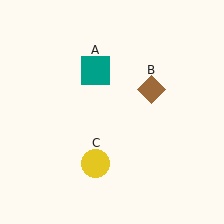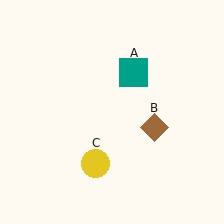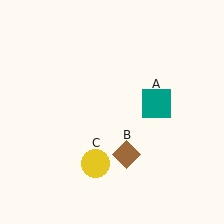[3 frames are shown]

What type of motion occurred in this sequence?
The teal square (object A), brown diamond (object B) rotated clockwise around the center of the scene.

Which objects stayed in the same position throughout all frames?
Yellow circle (object C) remained stationary.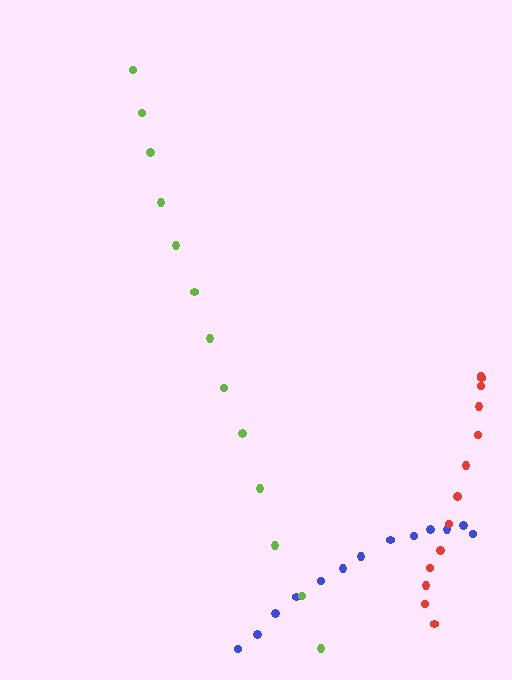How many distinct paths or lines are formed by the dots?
There are 3 distinct paths.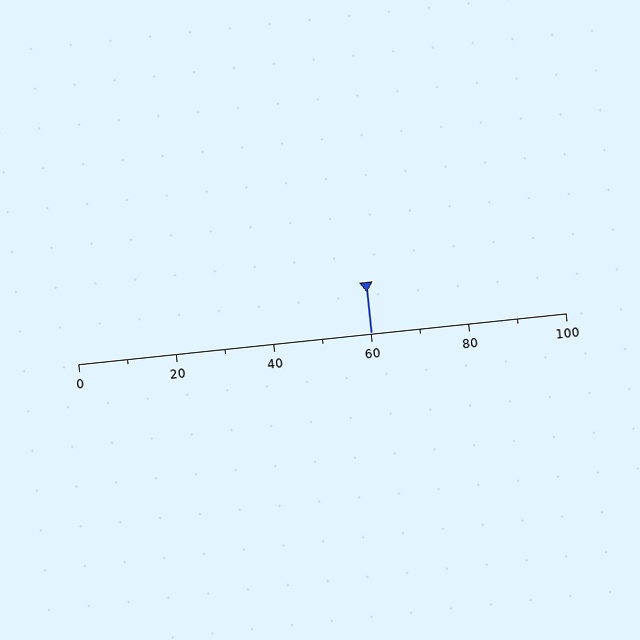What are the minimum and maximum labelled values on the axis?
The axis runs from 0 to 100.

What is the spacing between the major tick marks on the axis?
The major ticks are spaced 20 apart.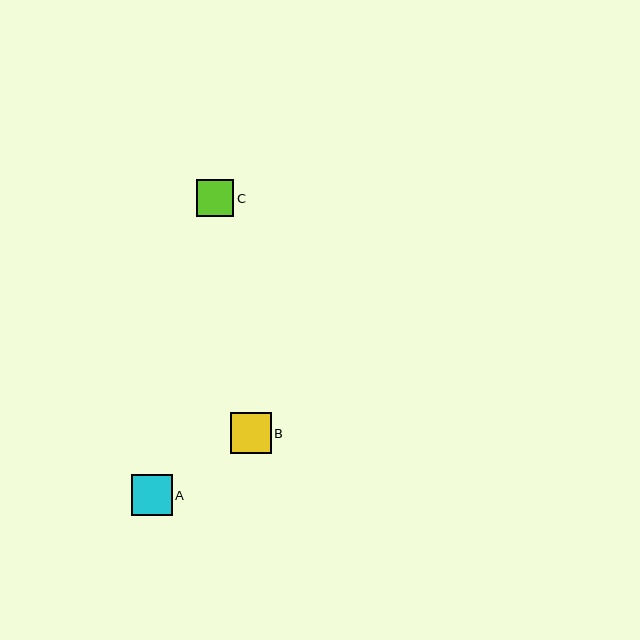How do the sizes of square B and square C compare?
Square B and square C are approximately the same size.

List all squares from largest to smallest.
From largest to smallest: A, B, C.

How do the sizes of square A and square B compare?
Square A and square B are approximately the same size.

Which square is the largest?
Square A is the largest with a size of approximately 41 pixels.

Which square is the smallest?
Square C is the smallest with a size of approximately 38 pixels.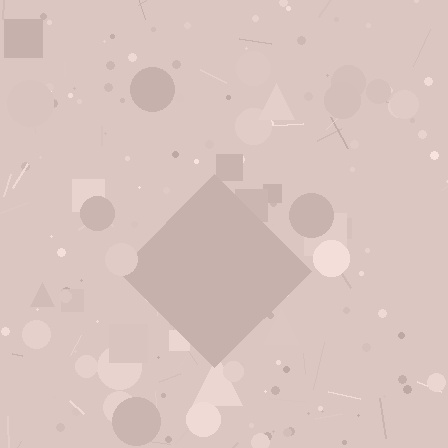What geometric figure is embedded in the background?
A diamond is embedded in the background.